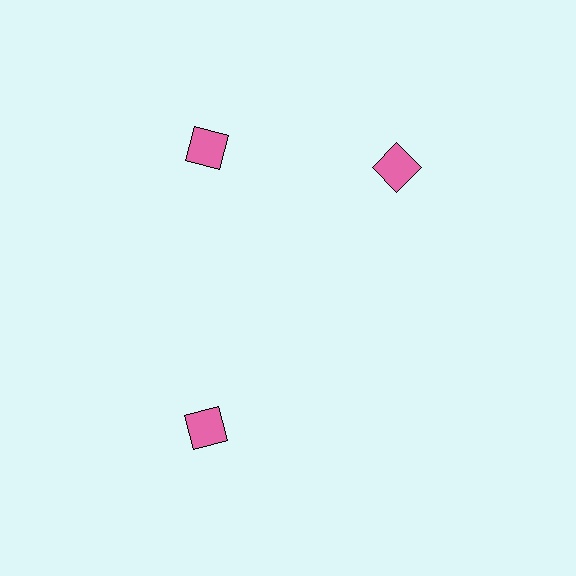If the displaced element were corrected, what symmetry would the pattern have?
It would have 3-fold rotational symmetry — the pattern would map onto itself every 120 degrees.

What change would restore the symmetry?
The symmetry would be restored by rotating it back into even spacing with its neighbors so that all 3 diamonds sit at equal angles and equal distance from the center.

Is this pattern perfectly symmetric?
No. The 3 pink diamonds are arranged in a ring, but one element near the 3 o'clock position is rotated out of alignment along the ring, breaking the 3-fold rotational symmetry.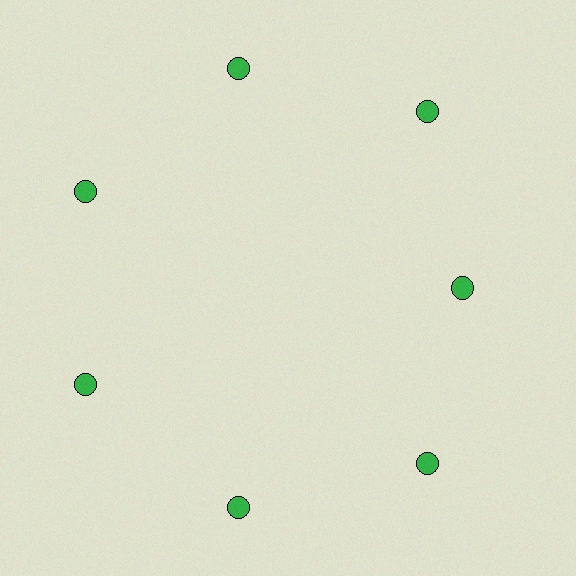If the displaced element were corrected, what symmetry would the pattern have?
It would have 7-fold rotational symmetry — the pattern would map onto itself every 51 degrees.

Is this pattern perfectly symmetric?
No. The 7 green circles are arranged in a ring, but one element near the 3 o'clock position is pulled inward toward the center, breaking the 7-fold rotational symmetry.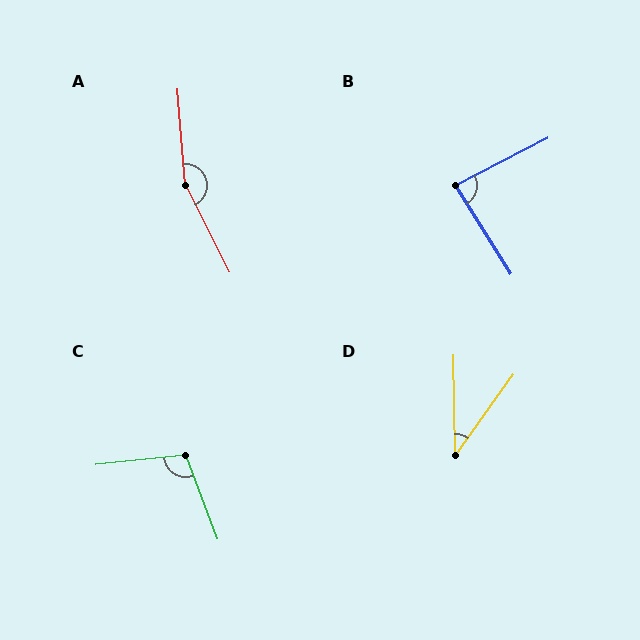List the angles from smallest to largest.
D (37°), B (85°), C (104°), A (158°).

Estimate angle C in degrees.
Approximately 104 degrees.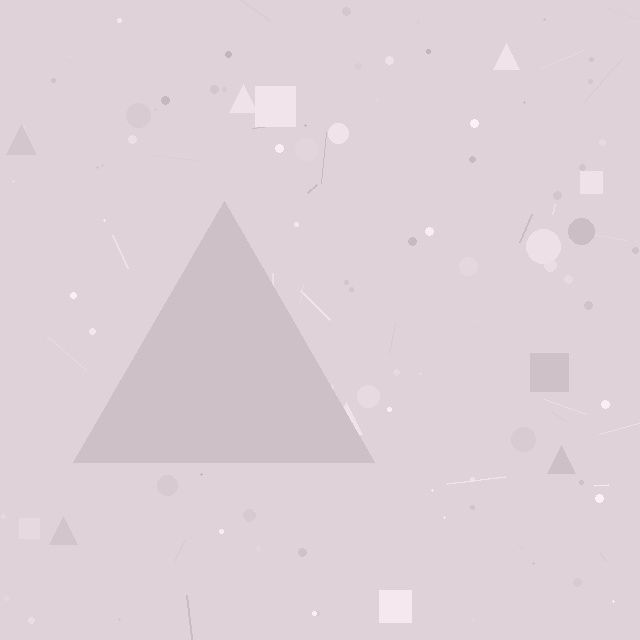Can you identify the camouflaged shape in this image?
The camouflaged shape is a triangle.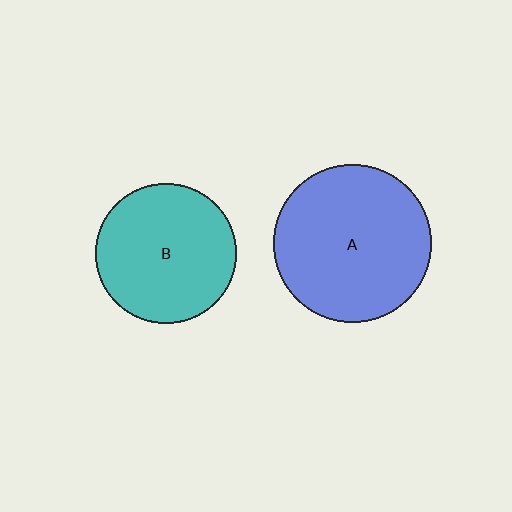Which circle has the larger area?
Circle A (blue).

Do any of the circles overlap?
No, none of the circles overlap.